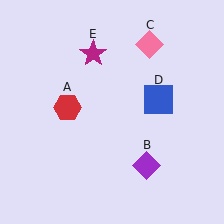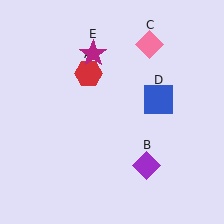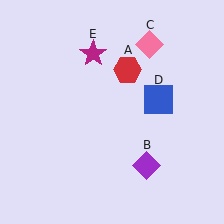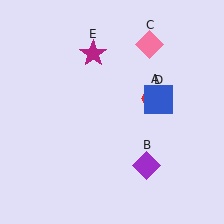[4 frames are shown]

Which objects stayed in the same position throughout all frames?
Purple diamond (object B) and pink diamond (object C) and blue square (object D) and magenta star (object E) remained stationary.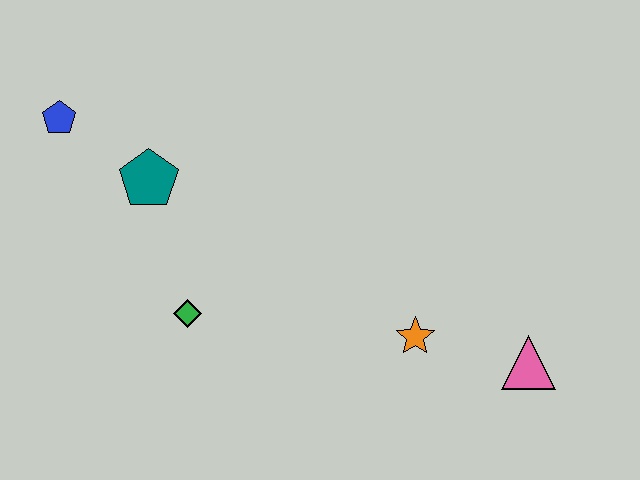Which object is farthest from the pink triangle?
The blue pentagon is farthest from the pink triangle.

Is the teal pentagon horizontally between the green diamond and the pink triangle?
No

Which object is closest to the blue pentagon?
The teal pentagon is closest to the blue pentagon.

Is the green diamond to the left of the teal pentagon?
No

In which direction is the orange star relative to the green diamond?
The orange star is to the right of the green diamond.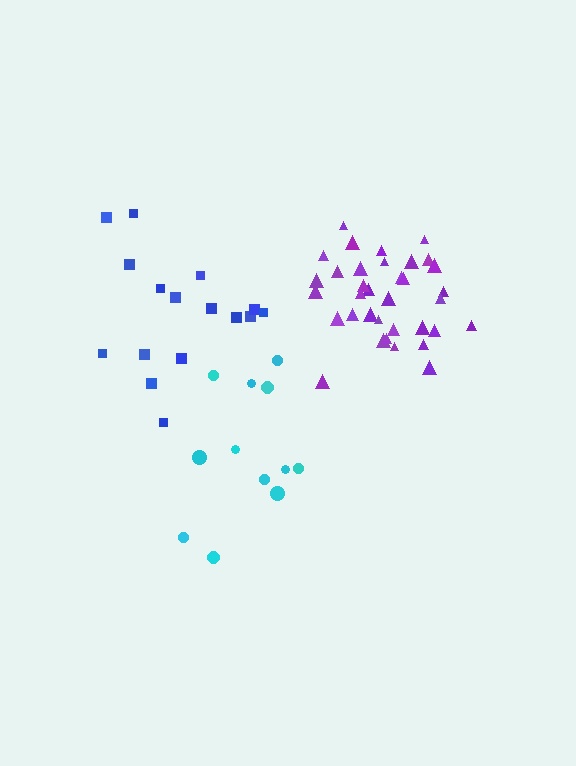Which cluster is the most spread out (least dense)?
Cyan.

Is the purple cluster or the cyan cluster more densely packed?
Purple.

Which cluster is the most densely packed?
Purple.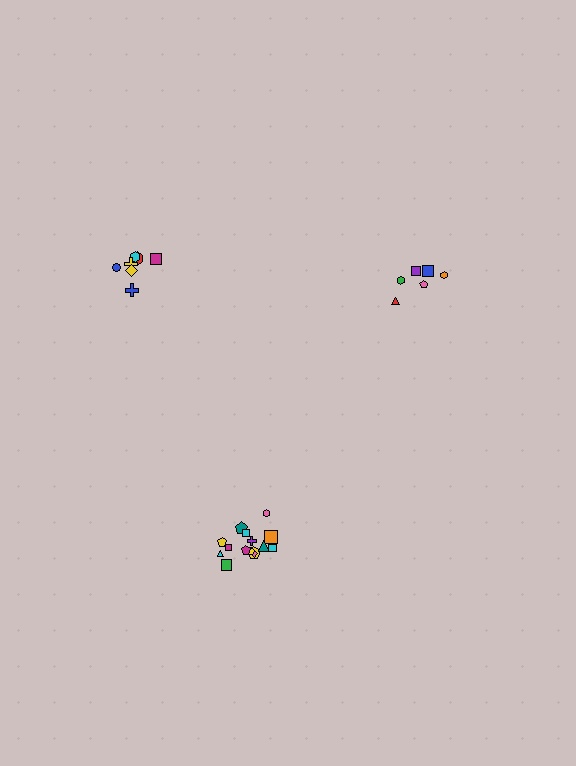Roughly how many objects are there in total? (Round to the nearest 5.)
Roughly 30 objects in total.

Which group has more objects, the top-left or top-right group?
The top-left group.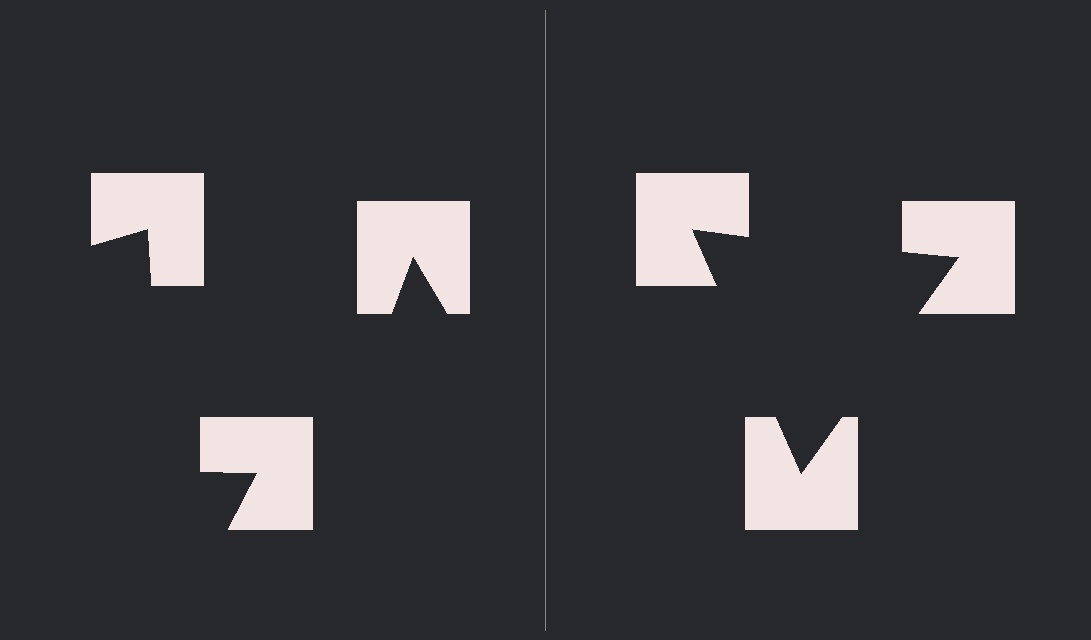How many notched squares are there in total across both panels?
6 — 3 on each side.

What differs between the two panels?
The notched squares are positioned identically on both sides; only the wedge orientations differ. On the right they align to a triangle; on the left they are misaligned.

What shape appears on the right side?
An illusory triangle.